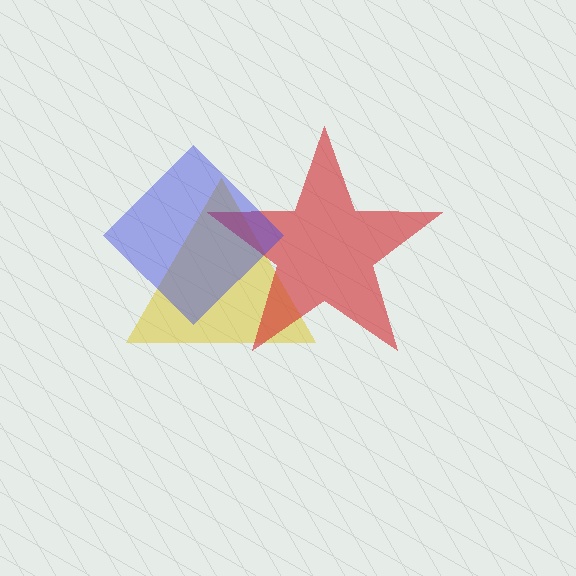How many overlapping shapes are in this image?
There are 3 overlapping shapes in the image.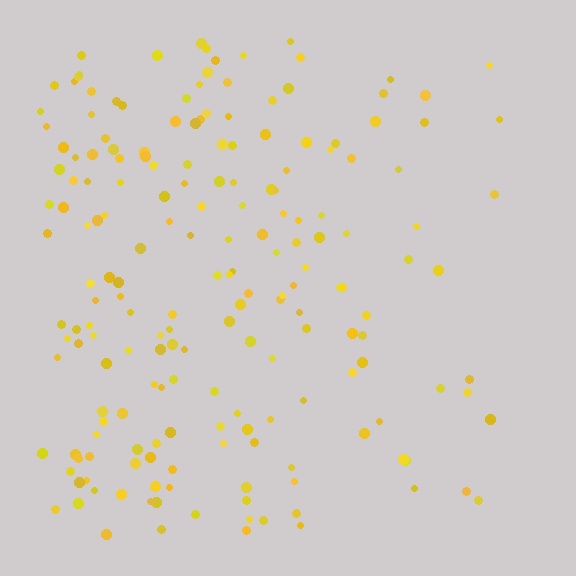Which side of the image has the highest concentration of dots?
The left.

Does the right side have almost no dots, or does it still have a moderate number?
Still a moderate number, just noticeably fewer than the left.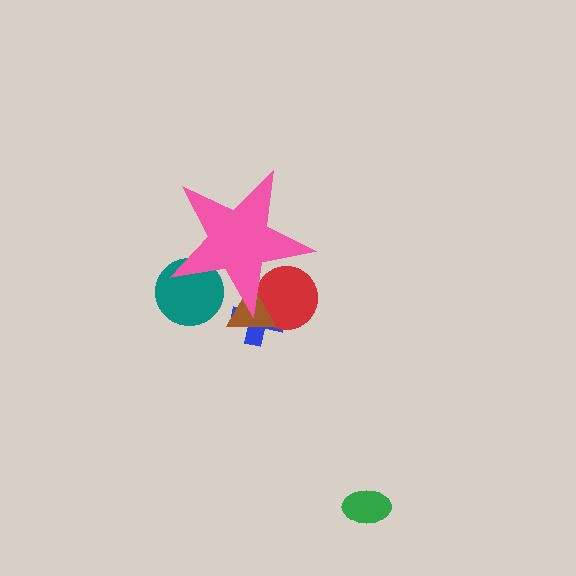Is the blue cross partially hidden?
Yes, the blue cross is partially hidden behind the pink star.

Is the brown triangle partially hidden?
Yes, the brown triangle is partially hidden behind the pink star.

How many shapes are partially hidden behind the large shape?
4 shapes are partially hidden.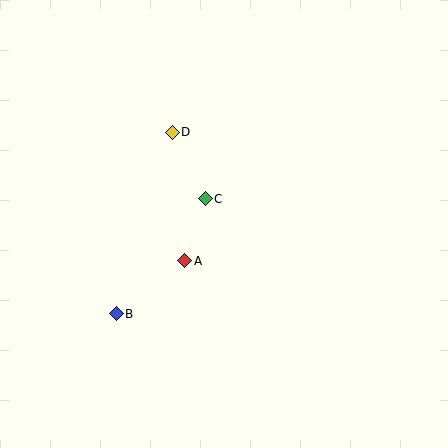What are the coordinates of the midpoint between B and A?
The midpoint between B and A is at (150, 287).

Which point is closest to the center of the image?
Point C at (205, 199) is closest to the center.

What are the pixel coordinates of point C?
Point C is at (205, 199).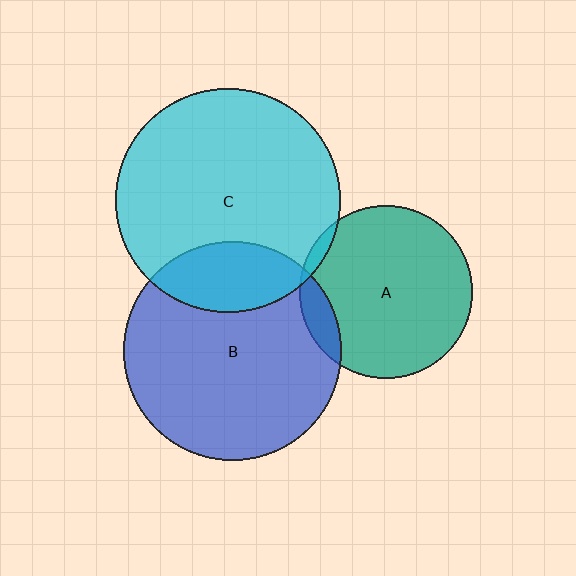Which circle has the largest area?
Circle C (cyan).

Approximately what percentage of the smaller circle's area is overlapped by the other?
Approximately 10%.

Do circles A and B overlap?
Yes.